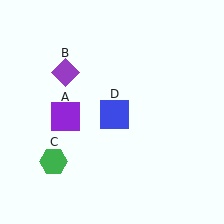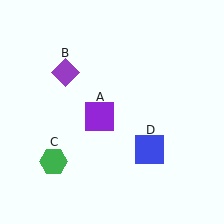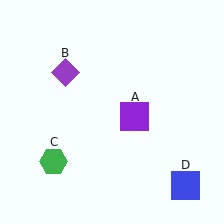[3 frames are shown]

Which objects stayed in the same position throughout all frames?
Purple diamond (object B) and green hexagon (object C) remained stationary.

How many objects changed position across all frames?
2 objects changed position: purple square (object A), blue square (object D).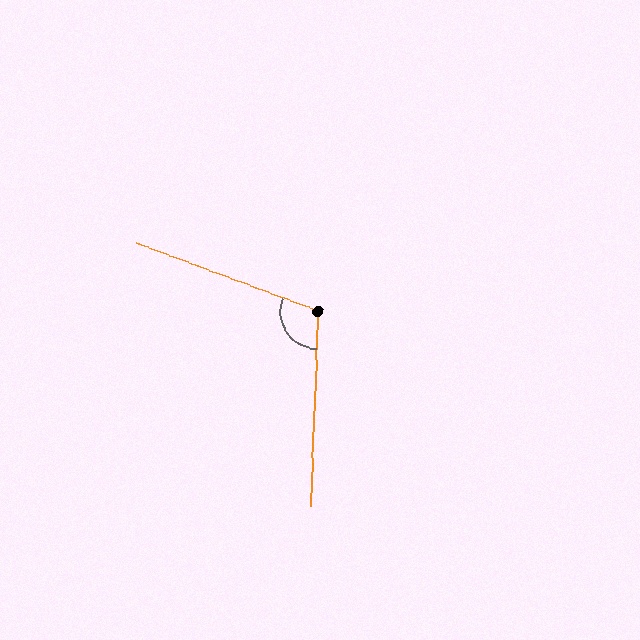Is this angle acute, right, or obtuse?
It is obtuse.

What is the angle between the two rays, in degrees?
Approximately 109 degrees.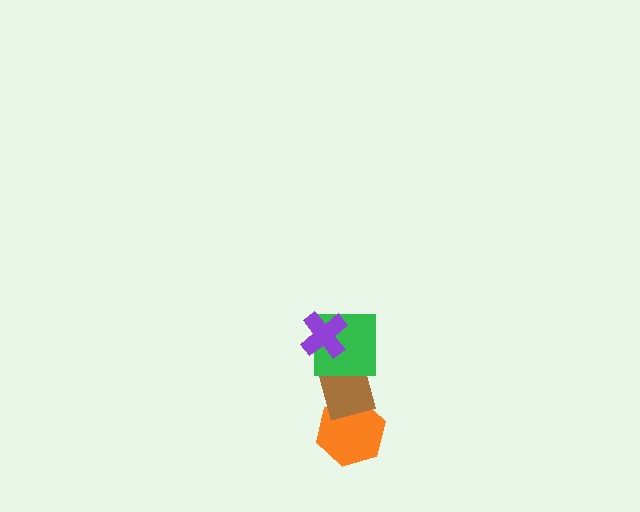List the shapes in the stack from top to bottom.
From top to bottom: the purple cross, the green square, the brown square, the orange hexagon.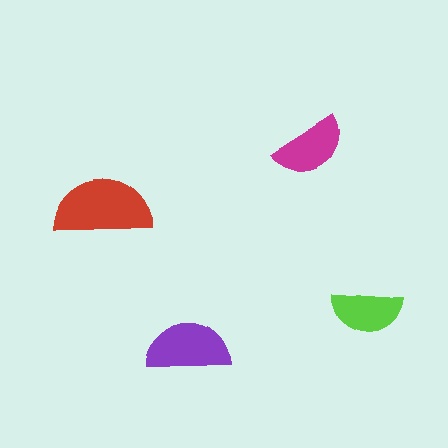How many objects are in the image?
There are 4 objects in the image.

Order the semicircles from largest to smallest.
the red one, the purple one, the magenta one, the lime one.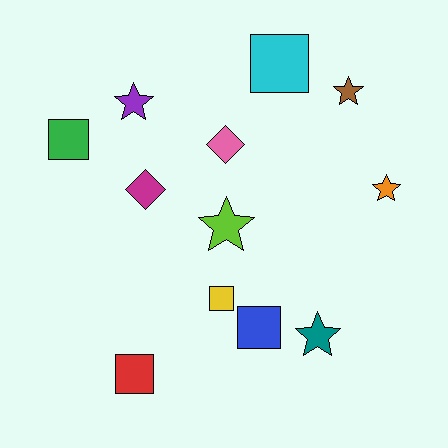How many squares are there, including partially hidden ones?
There are 5 squares.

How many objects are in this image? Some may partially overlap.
There are 12 objects.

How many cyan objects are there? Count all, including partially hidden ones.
There is 1 cyan object.